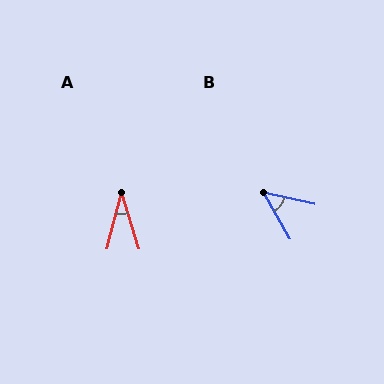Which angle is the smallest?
A, at approximately 31 degrees.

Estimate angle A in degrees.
Approximately 31 degrees.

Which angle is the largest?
B, at approximately 47 degrees.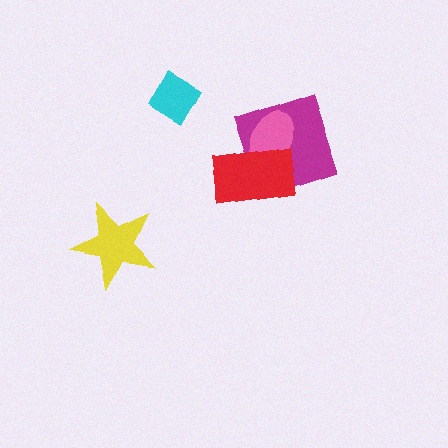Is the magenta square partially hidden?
Yes, it is partially covered by another shape.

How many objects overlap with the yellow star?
0 objects overlap with the yellow star.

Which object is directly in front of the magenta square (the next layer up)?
The pink ellipse is directly in front of the magenta square.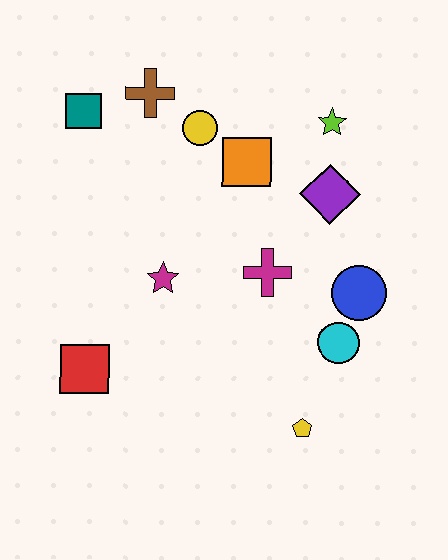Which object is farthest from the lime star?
The red square is farthest from the lime star.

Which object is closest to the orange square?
The yellow circle is closest to the orange square.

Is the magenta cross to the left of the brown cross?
No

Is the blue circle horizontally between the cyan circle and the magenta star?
No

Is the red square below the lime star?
Yes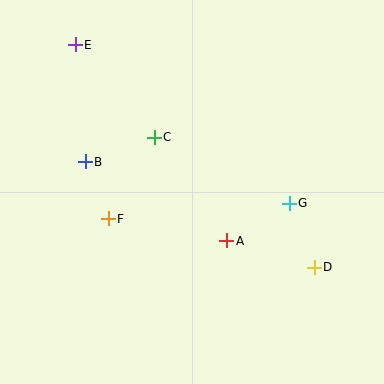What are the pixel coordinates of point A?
Point A is at (227, 241).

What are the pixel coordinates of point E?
Point E is at (75, 45).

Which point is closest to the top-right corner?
Point G is closest to the top-right corner.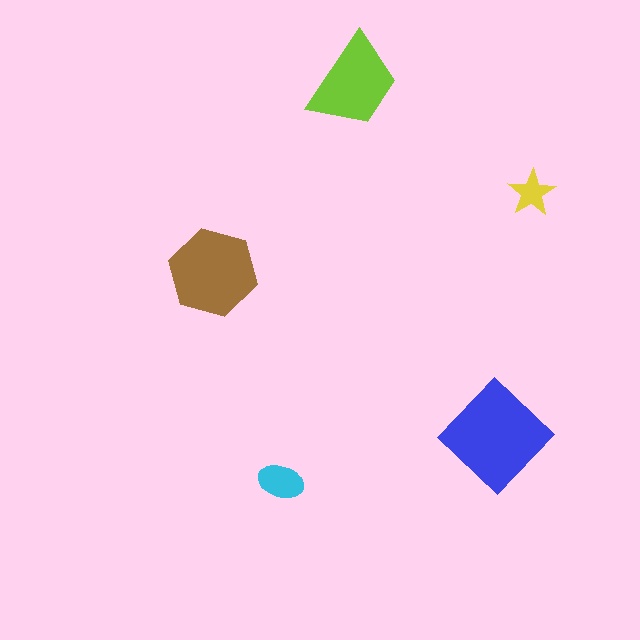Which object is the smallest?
The yellow star.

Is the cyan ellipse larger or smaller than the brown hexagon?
Smaller.